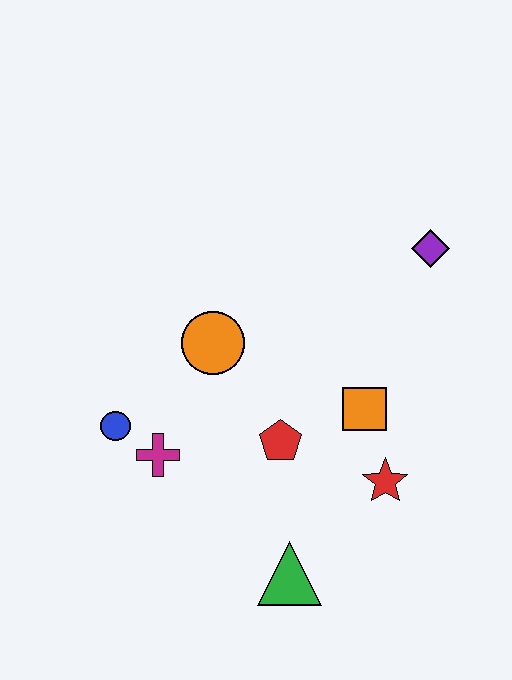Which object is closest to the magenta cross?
The blue circle is closest to the magenta cross.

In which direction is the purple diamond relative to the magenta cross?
The purple diamond is to the right of the magenta cross.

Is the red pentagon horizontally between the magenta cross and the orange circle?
No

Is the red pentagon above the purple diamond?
No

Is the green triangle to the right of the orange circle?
Yes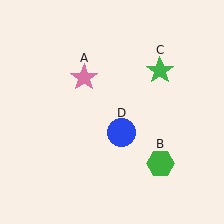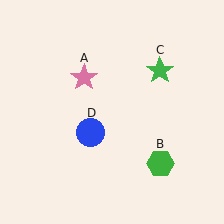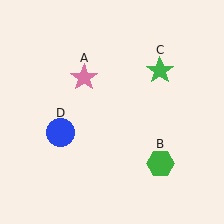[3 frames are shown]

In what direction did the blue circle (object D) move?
The blue circle (object D) moved left.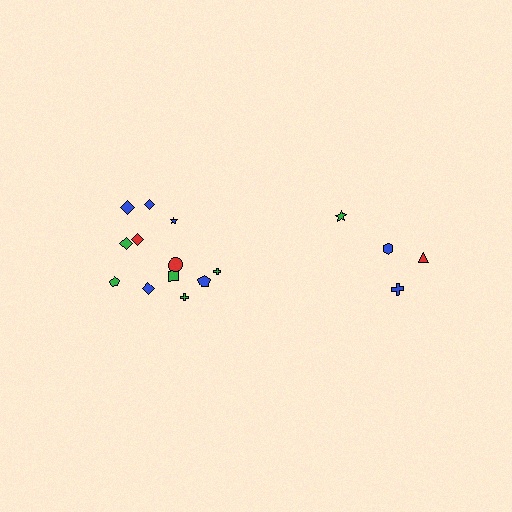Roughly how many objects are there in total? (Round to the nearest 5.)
Roughly 15 objects in total.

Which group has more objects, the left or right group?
The left group.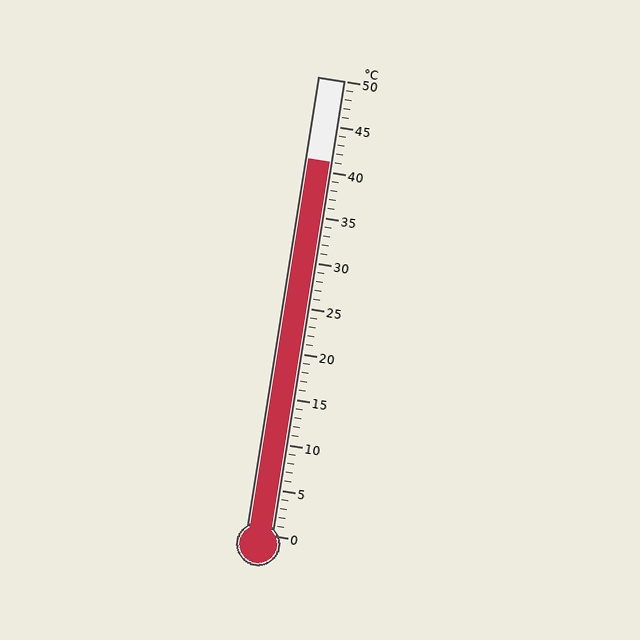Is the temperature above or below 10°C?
The temperature is above 10°C.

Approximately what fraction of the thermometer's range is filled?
The thermometer is filled to approximately 80% of its range.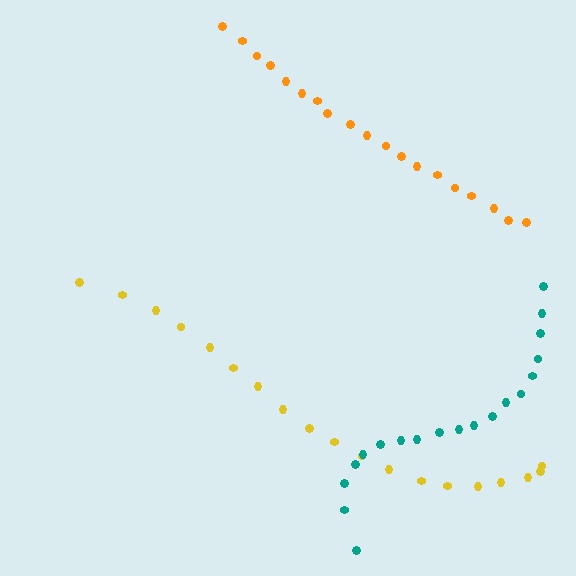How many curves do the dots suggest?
There are 3 distinct paths.